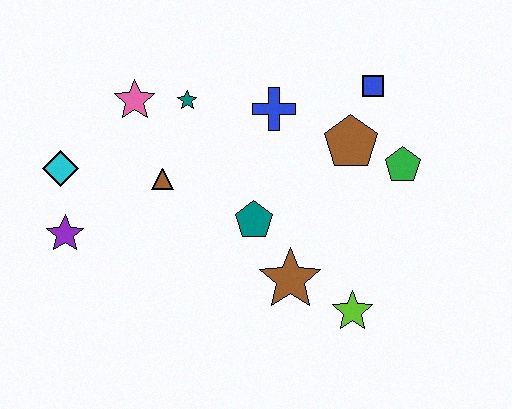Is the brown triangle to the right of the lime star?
No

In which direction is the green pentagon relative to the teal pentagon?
The green pentagon is to the right of the teal pentagon.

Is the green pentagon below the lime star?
No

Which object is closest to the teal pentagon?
The brown star is closest to the teal pentagon.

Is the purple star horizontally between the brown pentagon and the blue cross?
No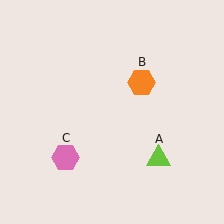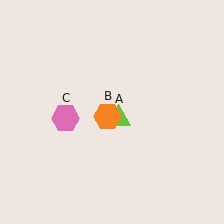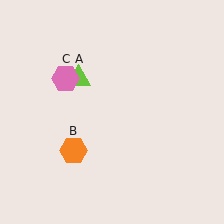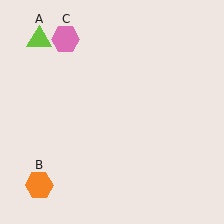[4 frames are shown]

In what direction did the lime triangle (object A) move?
The lime triangle (object A) moved up and to the left.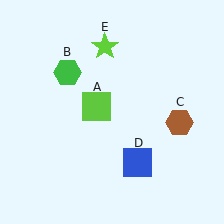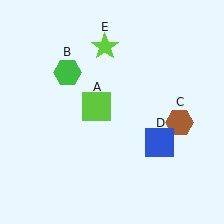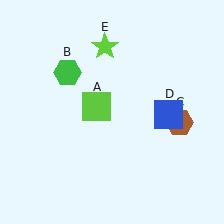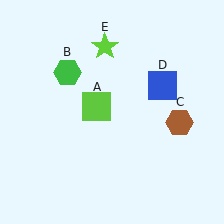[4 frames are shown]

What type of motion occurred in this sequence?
The blue square (object D) rotated counterclockwise around the center of the scene.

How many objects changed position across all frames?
1 object changed position: blue square (object D).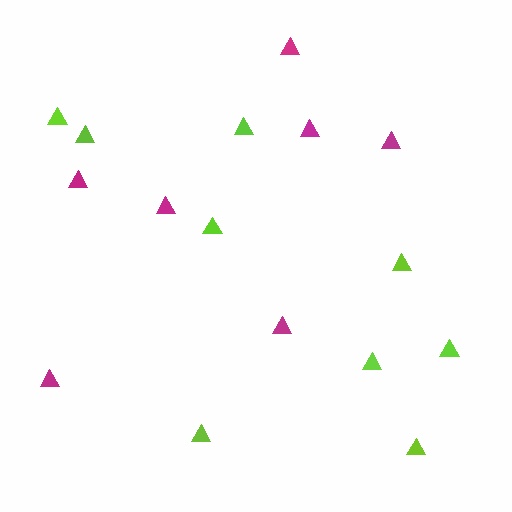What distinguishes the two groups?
There are 2 groups: one group of magenta triangles (7) and one group of lime triangles (9).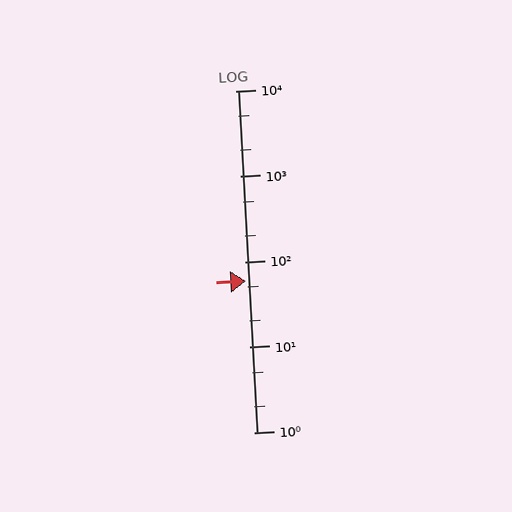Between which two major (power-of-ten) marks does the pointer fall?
The pointer is between 10 and 100.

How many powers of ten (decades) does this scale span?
The scale spans 4 decades, from 1 to 10000.